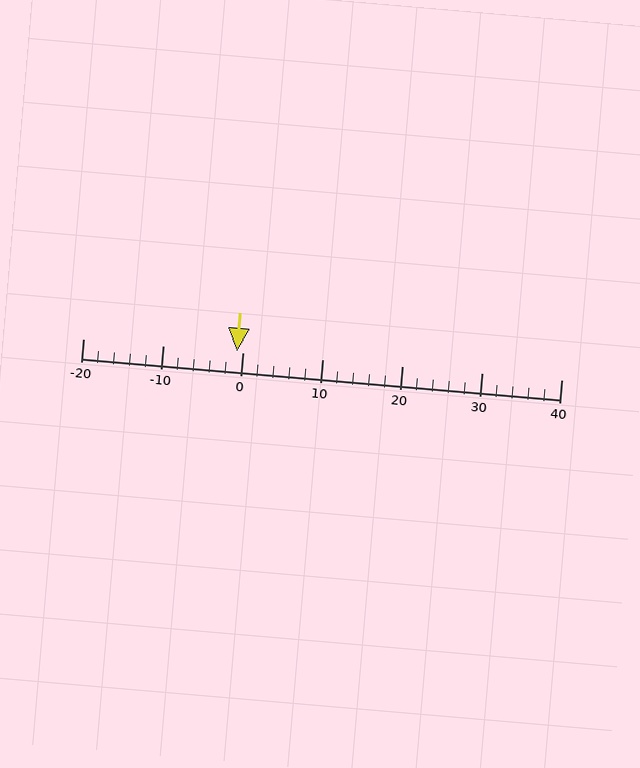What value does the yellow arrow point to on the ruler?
The yellow arrow points to approximately -1.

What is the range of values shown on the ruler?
The ruler shows values from -20 to 40.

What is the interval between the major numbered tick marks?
The major tick marks are spaced 10 units apart.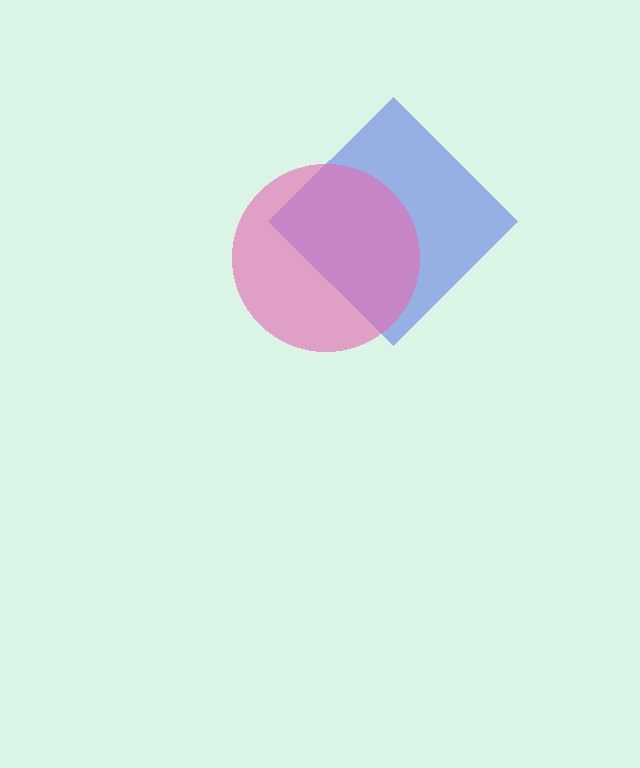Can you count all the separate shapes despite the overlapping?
Yes, there are 2 separate shapes.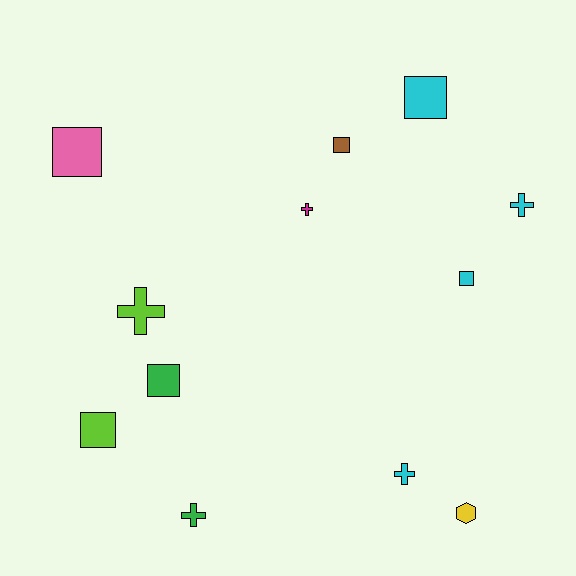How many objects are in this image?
There are 12 objects.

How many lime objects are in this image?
There are 2 lime objects.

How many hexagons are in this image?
There is 1 hexagon.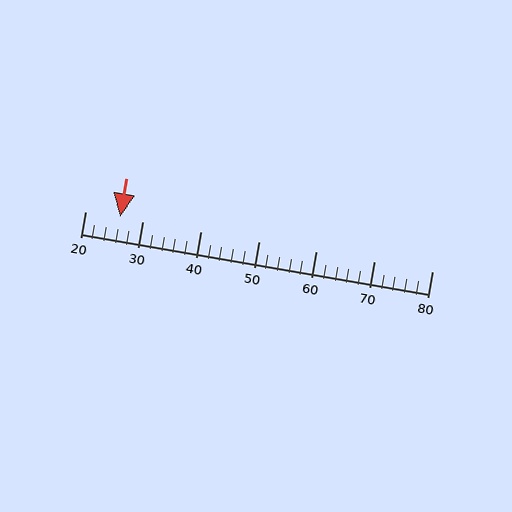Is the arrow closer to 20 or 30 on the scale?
The arrow is closer to 30.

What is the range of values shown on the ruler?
The ruler shows values from 20 to 80.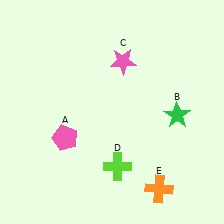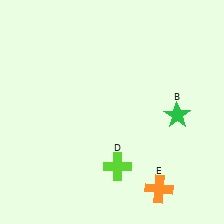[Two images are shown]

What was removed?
The pink pentagon (A), the pink star (C) were removed in Image 2.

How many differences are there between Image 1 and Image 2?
There are 2 differences between the two images.